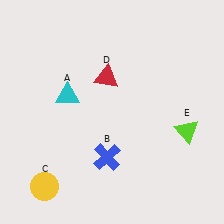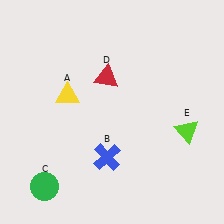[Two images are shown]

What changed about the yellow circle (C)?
In Image 1, C is yellow. In Image 2, it changed to green.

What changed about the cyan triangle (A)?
In Image 1, A is cyan. In Image 2, it changed to yellow.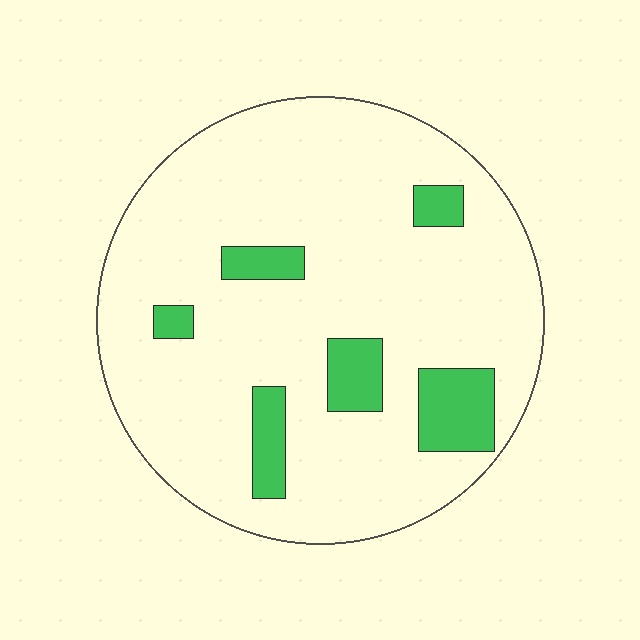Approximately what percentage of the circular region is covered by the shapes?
Approximately 15%.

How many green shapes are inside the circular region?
6.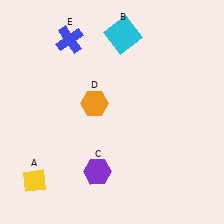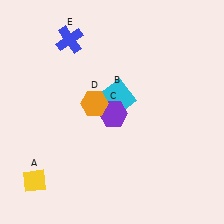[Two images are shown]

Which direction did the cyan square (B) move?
The cyan square (B) moved down.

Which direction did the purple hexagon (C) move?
The purple hexagon (C) moved up.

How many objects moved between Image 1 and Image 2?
2 objects moved between the two images.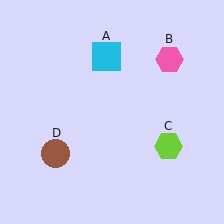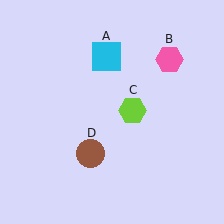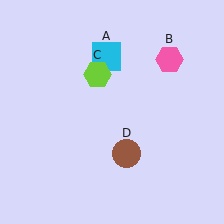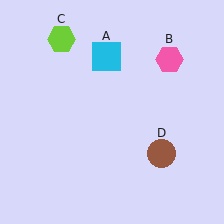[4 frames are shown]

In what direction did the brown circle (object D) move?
The brown circle (object D) moved right.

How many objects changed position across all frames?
2 objects changed position: lime hexagon (object C), brown circle (object D).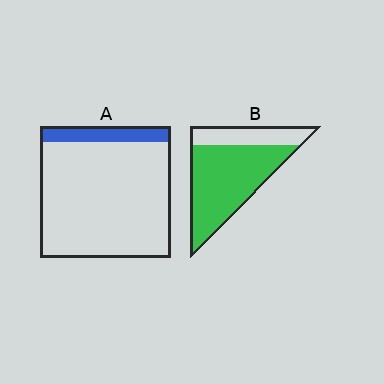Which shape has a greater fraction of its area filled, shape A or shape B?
Shape B.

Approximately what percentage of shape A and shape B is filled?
A is approximately 10% and B is approximately 75%.